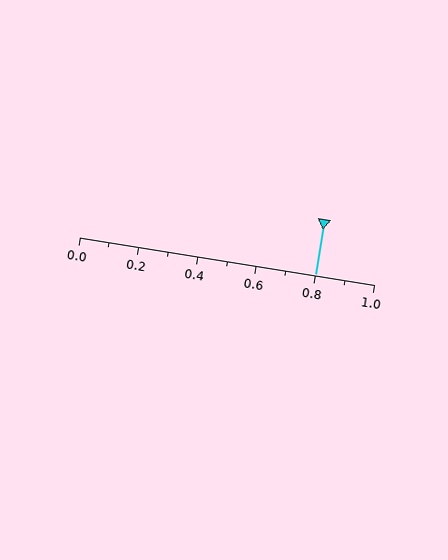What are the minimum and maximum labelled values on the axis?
The axis runs from 0.0 to 1.0.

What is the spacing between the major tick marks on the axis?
The major ticks are spaced 0.2 apart.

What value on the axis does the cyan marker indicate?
The marker indicates approximately 0.8.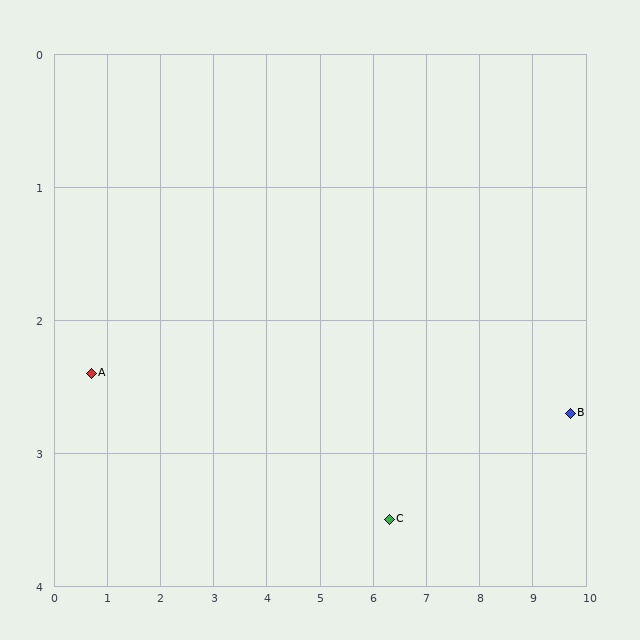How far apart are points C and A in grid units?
Points C and A are about 5.7 grid units apart.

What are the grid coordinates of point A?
Point A is at approximately (0.7, 2.4).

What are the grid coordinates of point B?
Point B is at approximately (9.7, 2.7).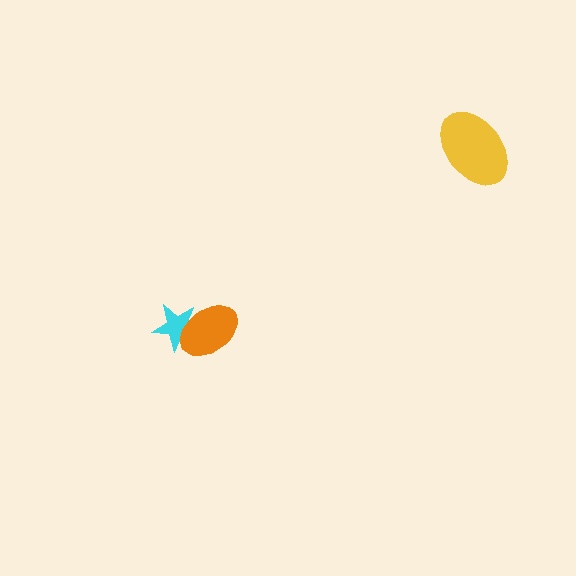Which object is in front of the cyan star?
The orange ellipse is in front of the cyan star.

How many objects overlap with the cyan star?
1 object overlaps with the cyan star.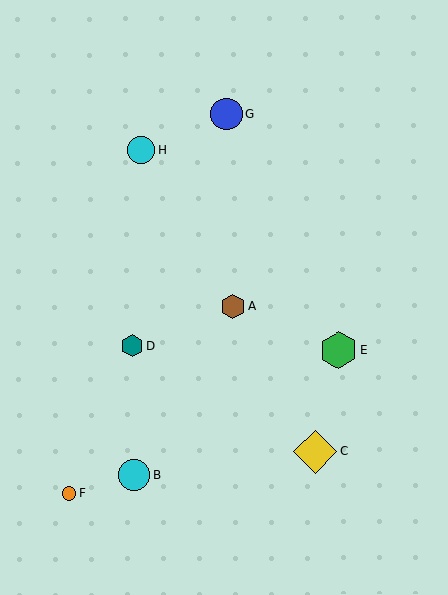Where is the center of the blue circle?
The center of the blue circle is at (227, 114).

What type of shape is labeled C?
Shape C is a yellow diamond.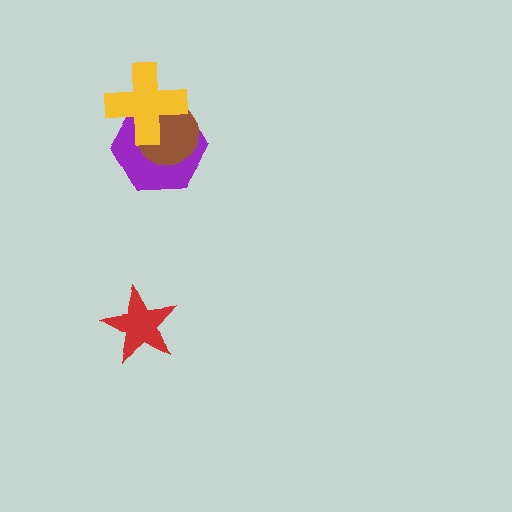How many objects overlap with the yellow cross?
2 objects overlap with the yellow cross.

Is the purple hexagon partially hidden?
Yes, it is partially covered by another shape.